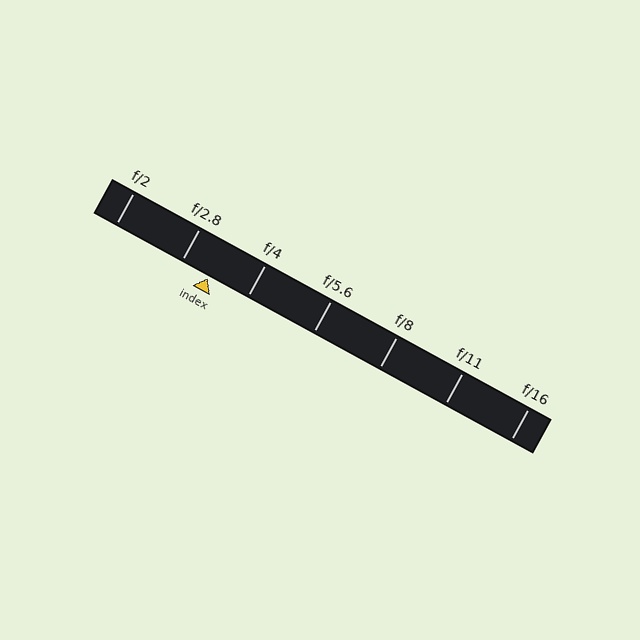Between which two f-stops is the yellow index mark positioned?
The index mark is between f/2.8 and f/4.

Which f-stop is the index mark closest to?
The index mark is closest to f/2.8.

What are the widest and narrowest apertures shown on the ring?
The widest aperture shown is f/2 and the narrowest is f/16.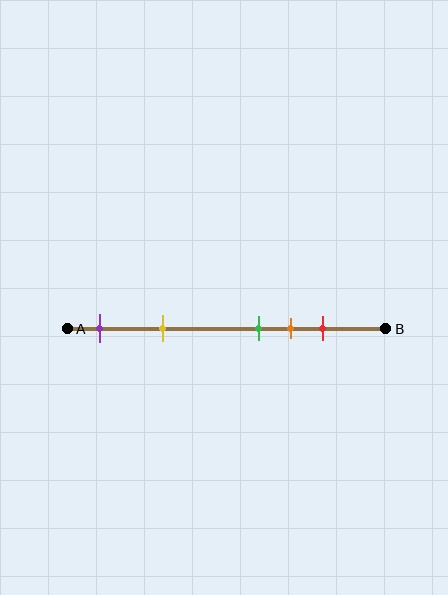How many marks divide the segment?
There are 5 marks dividing the segment.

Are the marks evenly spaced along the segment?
No, the marks are not evenly spaced.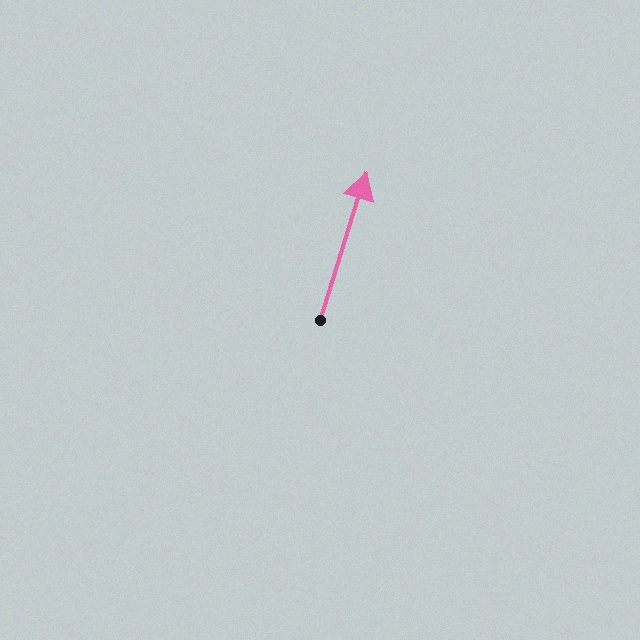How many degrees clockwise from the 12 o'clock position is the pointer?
Approximately 17 degrees.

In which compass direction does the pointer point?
North.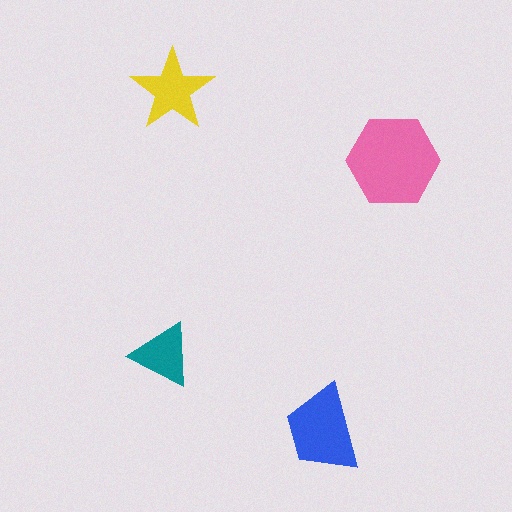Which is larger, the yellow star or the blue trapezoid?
The blue trapezoid.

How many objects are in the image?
There are 4 objects in the image.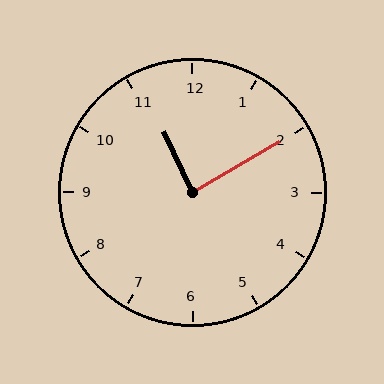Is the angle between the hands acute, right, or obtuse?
It is right.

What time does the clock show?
11:10.